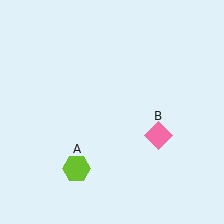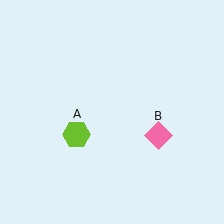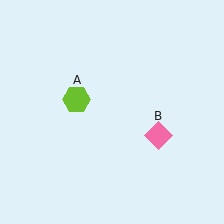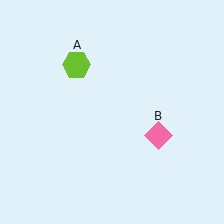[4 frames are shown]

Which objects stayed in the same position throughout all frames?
Pink diamond (object B) remained stationary.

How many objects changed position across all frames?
1 object changed position: lime hexagon (object A).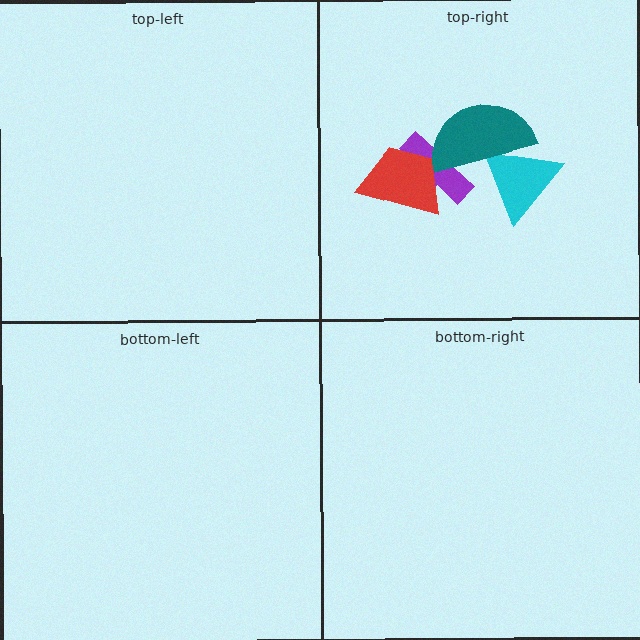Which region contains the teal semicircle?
The top-right region.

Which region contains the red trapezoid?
The top-right region.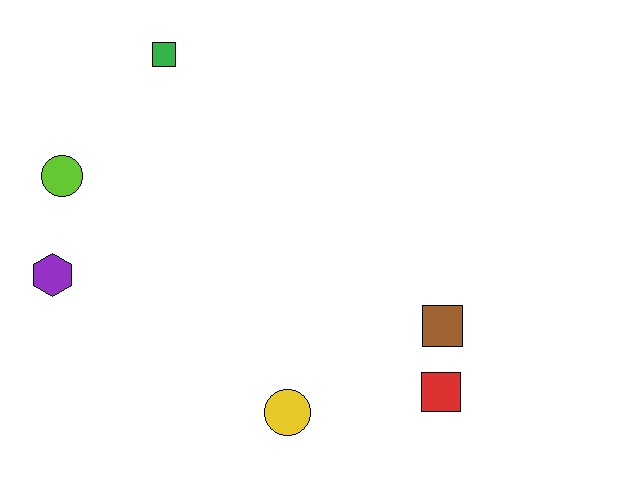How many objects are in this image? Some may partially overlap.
There are 6 objects.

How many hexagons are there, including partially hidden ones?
There is 1 hexagon.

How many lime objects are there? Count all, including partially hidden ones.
There is 1 lime object.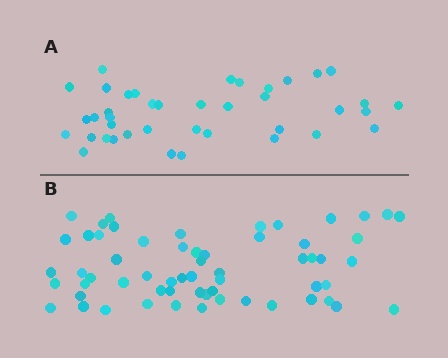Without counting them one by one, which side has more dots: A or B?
Region B (the bottom region) has more dots.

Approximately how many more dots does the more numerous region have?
Region B has approximately 20 more dots than region A.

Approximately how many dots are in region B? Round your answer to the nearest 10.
About 60 dots.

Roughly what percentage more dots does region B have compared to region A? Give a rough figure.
About 50% more.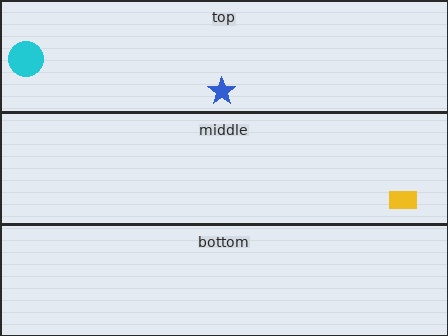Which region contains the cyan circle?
The top region.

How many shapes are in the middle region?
1.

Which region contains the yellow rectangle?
The middle region.